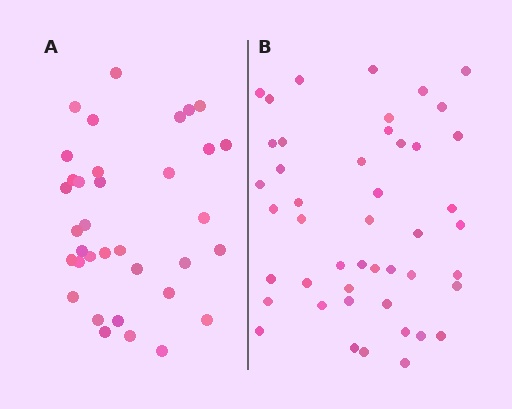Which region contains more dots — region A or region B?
Region B (the right region) has more dots.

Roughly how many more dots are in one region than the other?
Region B has roughly 12 or so more dots than region A.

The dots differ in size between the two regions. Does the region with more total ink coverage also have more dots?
No. Region A has more total ink coverage because its dots are larger, but region B actually contains more individual dots. Total area can be misleading — the number of items is what matters here.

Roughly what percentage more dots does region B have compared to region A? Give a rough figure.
About 30% more.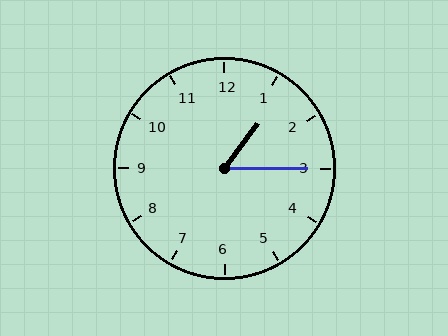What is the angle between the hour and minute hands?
Approximately 52 degrees.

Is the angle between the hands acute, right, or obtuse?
It is acute.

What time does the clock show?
1:15.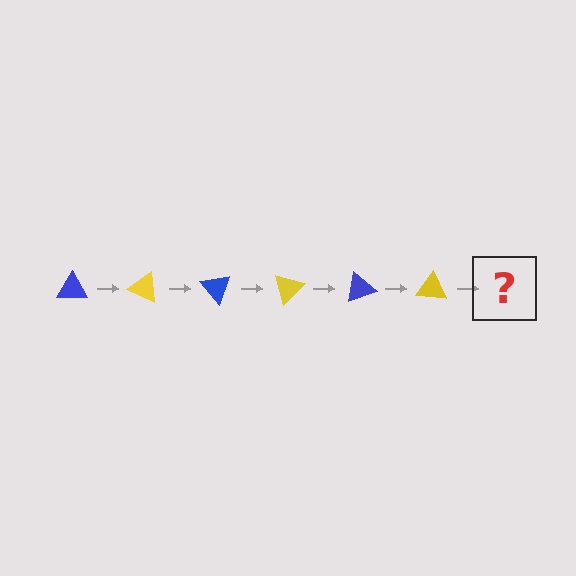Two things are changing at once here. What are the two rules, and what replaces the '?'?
The two rules are that it rotates 25 degrees each step and the color cycles through blue and yellow. The '?' should be a blue triangle, rotated 150 degrees from the start.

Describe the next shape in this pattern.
It should be a blue triangle, rotated 150 degrees from the start.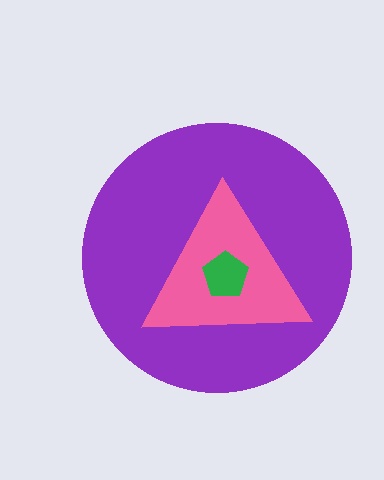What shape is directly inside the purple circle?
The pink triangle.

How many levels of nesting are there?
3.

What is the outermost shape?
The purple circle.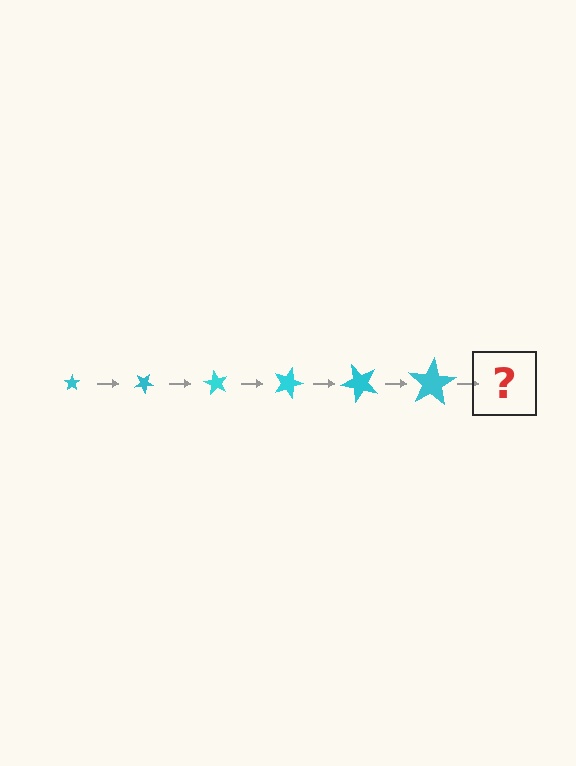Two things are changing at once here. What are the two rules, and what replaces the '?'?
The two rules are that the star grows larger each step and it rotates 30 degrees each step. The '?' should be a star, larger than the previous one and rotated 180 degrees from the start.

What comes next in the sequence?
The next element should be a star, larger than the previous one and rotated 180 degrees from the start.